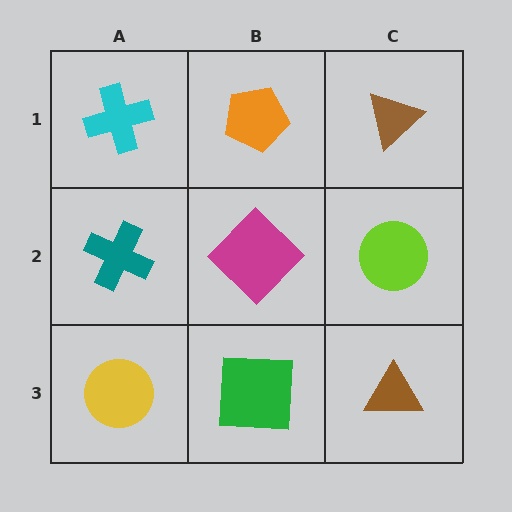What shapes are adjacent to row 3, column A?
A teal cross (row 2, column A), a green square (row 3, column B).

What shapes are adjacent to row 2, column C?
A brown triangle (row 1, column C), a brown triangle (row 3, column C), a magenta diamond (row 2, column B).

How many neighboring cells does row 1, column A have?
2.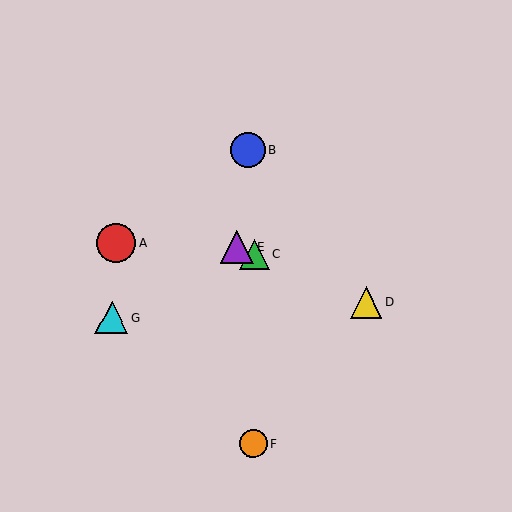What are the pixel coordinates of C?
Object C is at (255, 254).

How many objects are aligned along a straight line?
3 objects (C, D, E) are aligned along a straight line.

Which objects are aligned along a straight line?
Objects C, D, E are aligned along a straight line.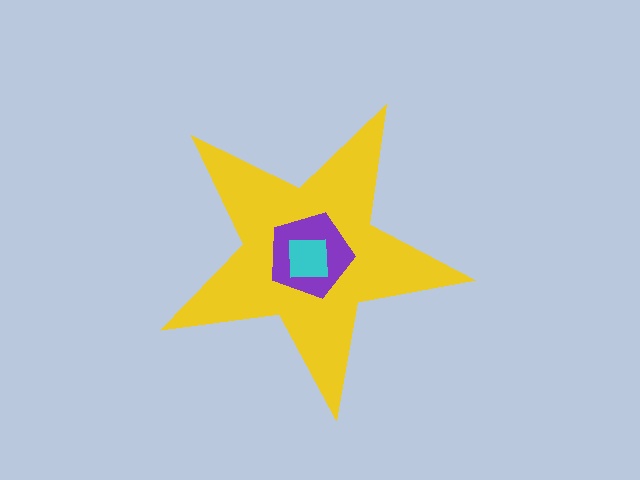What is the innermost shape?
The cyan square.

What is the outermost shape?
The yellow star.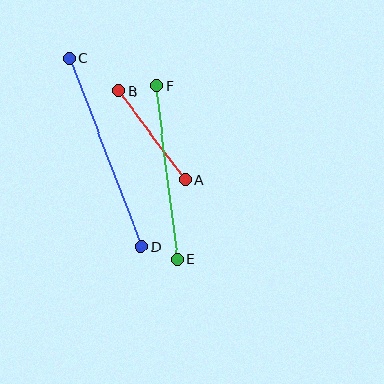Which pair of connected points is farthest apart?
Points C and D are farthest apart.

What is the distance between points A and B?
The distance is approximately 111 pixels.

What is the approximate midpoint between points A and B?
The midpoint is at approximately (152, 135) pixels.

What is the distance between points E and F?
The distance is approximately 174 pixels.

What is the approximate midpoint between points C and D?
The midpoint is at approximately (105, 152) pixels.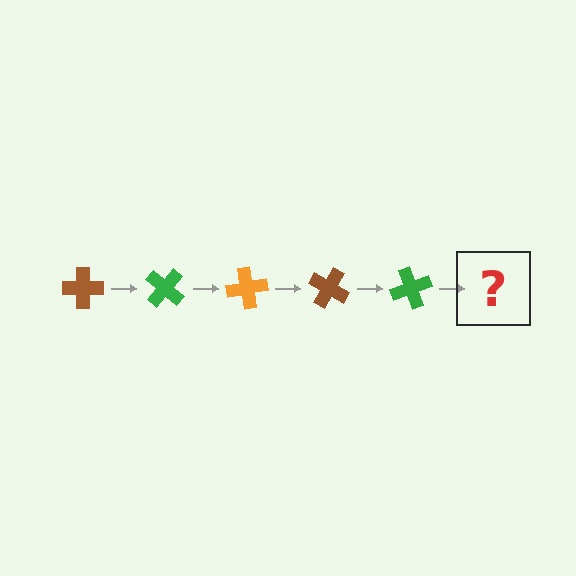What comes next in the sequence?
The next element should be an orange cross, rotated 200 degrees from the start.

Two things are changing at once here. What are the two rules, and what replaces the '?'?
The two rules are that it rotates 40 degrees each step and the color cycles through brown, green, and orange. The '?' should be an orange cross, rotated 200 degrees from the start.